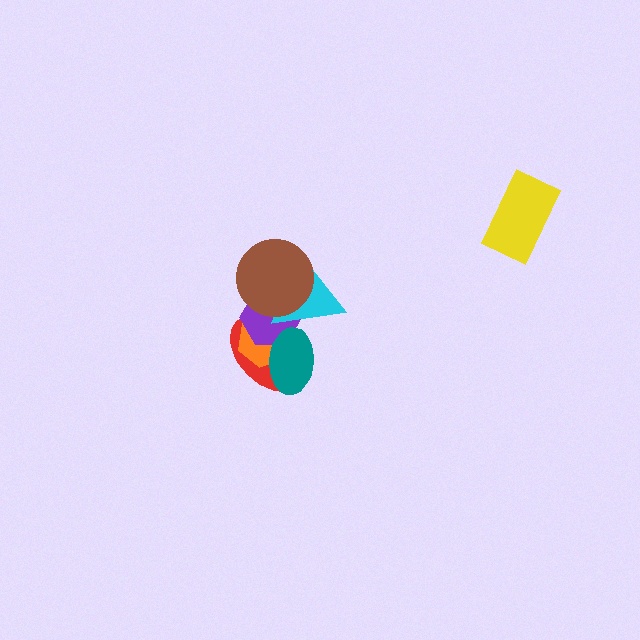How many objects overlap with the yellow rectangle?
0 objects overlap with the yellow rectangle.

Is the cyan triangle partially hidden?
Yes, it is partially covered by another shape.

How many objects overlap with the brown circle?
2 objects overlap with the brown circle.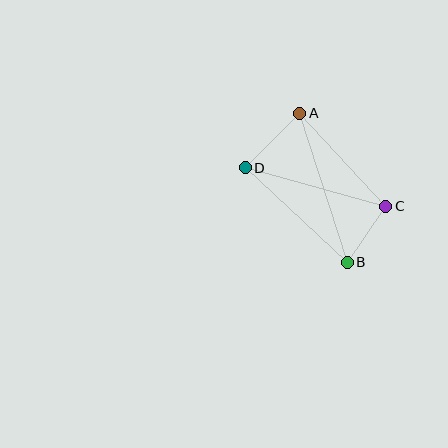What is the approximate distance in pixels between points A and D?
The distance between A and D is approximately 77 pixels.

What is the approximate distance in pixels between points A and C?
The distance between A and C is approximately 127 pixels.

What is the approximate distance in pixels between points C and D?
The distance between C and D is approximately 146 pixels.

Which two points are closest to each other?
Points B and C are closest to each other.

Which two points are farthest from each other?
Points A and B are farthest from each other.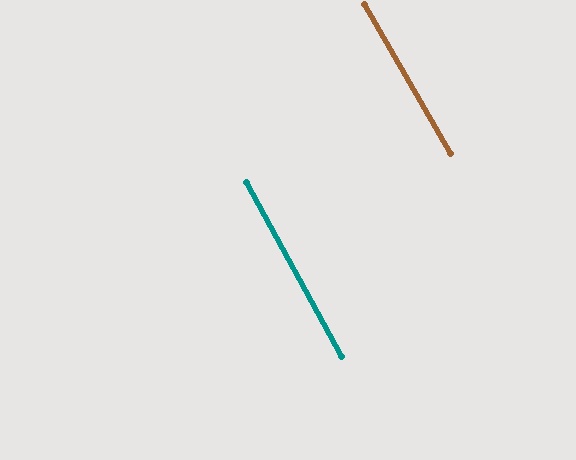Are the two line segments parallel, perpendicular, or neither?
Parallel — their directions differ by only 1.3°.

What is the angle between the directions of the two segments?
Approximately 1 degree.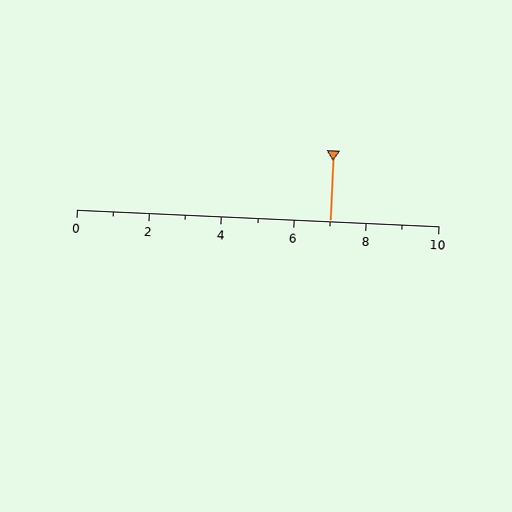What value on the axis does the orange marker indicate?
The marker indicates approximately 7.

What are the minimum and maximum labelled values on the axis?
The axis runs from 0 to 10.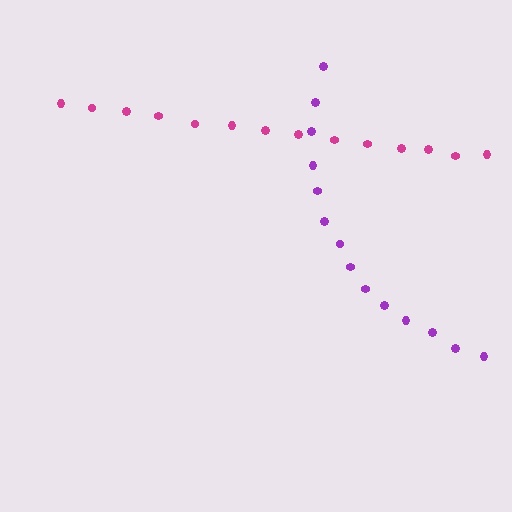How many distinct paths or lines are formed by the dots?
There are 2 distinct paths.